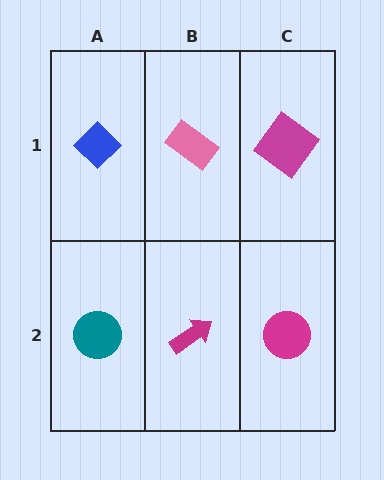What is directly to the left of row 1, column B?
A blue diamond.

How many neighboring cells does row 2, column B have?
3.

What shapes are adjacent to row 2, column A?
A blue diamond (row 1, column A), a magenta arrow (row 2, column B).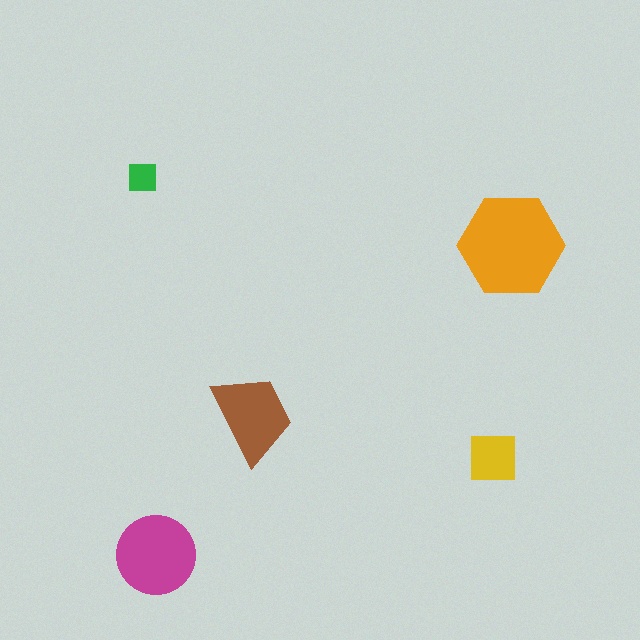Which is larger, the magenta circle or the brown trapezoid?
The magenta circle.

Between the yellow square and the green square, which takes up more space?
The yellow square.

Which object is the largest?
The orange hexagon.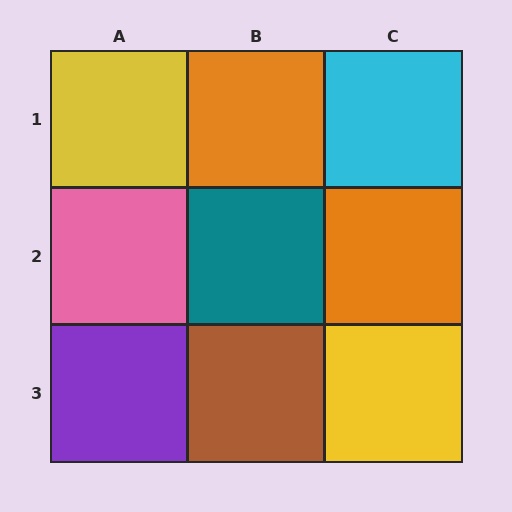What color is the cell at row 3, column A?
Purple.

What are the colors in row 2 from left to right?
Pink, teal, orange.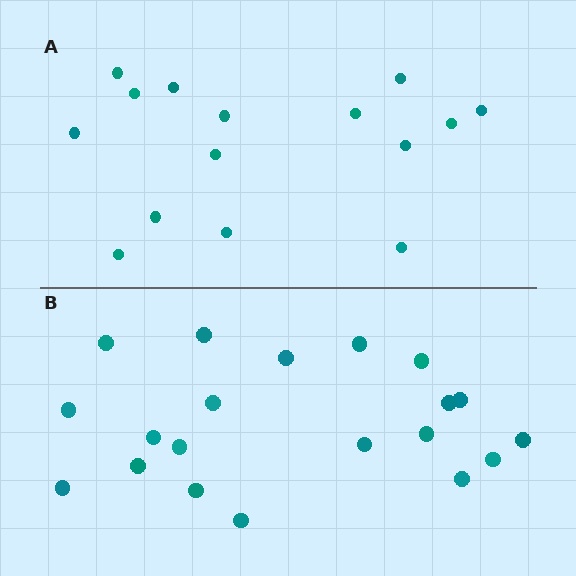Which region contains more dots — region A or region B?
Region B (the bottom region) has more dots.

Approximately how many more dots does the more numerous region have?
Region B has about 5 more dots than region A.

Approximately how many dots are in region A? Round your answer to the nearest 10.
About 20 dots. (The exact count is 15, which rounds to 20.)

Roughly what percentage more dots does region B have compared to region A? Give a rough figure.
About 35% more.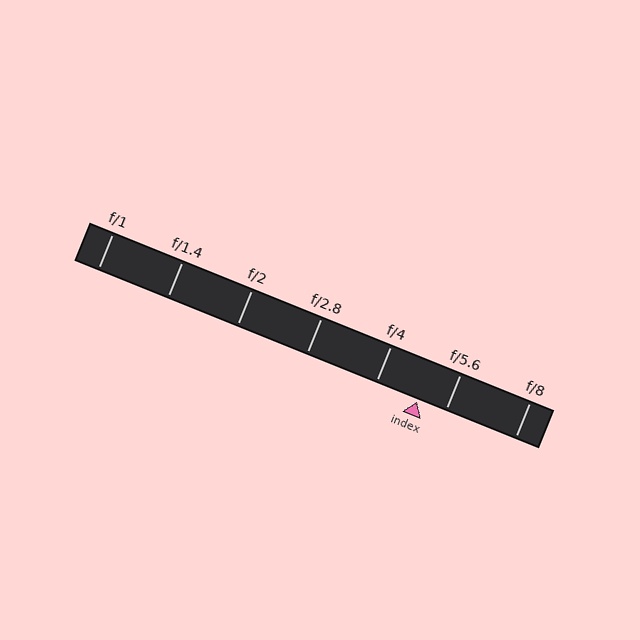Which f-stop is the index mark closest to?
The index mark is closest to f/5.6.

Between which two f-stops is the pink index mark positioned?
The index mark is between f/4 and f/5.6.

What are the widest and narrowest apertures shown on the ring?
The widest aperture shown is f/1 and the narrowest is f/8.